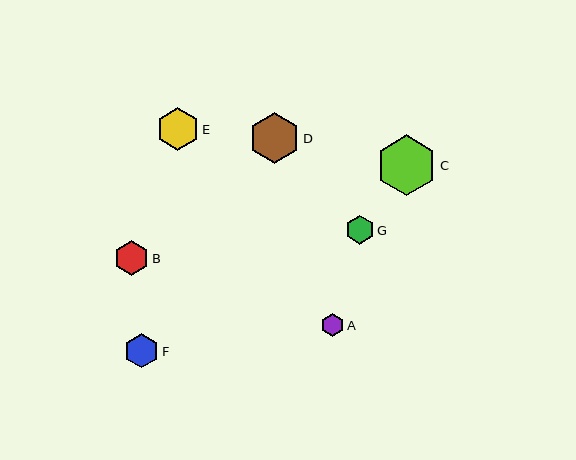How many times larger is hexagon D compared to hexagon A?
Hexagon D is approximately 2.2 times the size of hexagon A.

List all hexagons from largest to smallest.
From largest to smallest: C, D, E, B, F, G, A.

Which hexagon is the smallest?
Hexagon A is the smallest with a size of approximately 23 pixels.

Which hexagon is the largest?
Hexagon C is the largest with a size of approximately 61 pixels.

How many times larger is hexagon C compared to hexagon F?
Hexagon C is approximately 1.8 times the size of hexagon F.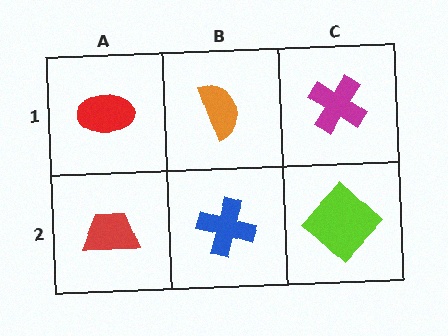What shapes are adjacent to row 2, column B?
An orange semicircle (row 1, column B), a red trapezoid (row 2, column A), a lime diamond (row 2, column C).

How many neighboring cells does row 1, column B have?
3.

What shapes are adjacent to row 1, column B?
A blue cross (row 2, column B), a red ellipse (row 1, column A), a magenta cross (row 1, column C).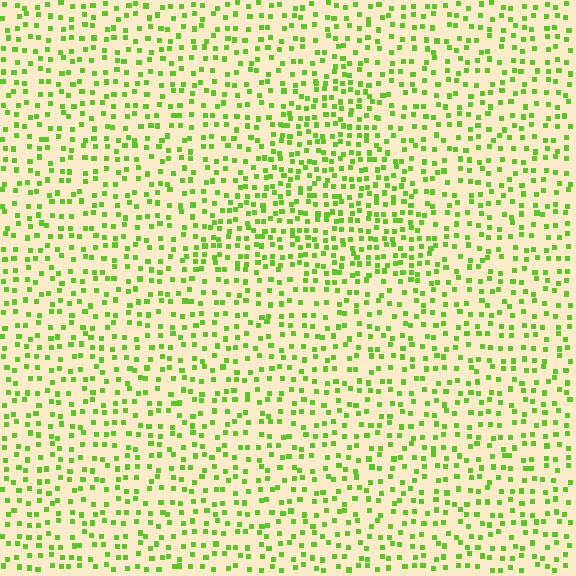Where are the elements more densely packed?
The elements are more densely packed inside the triangle boundary.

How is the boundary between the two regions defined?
The boundary is defined by a change in element density (approximately 1.6x ratio). All elements are the same color, size, and shape.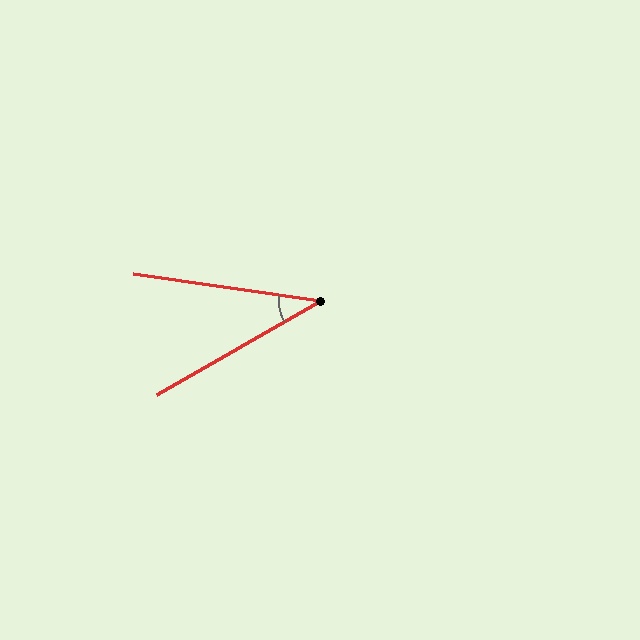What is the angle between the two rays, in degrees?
Approximately 38 degrees.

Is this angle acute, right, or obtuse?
It is acute.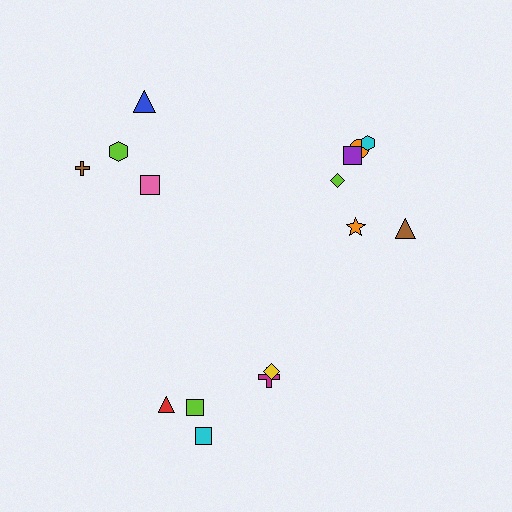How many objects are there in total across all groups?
There are 15 objects.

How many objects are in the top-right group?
There are 6 objects.